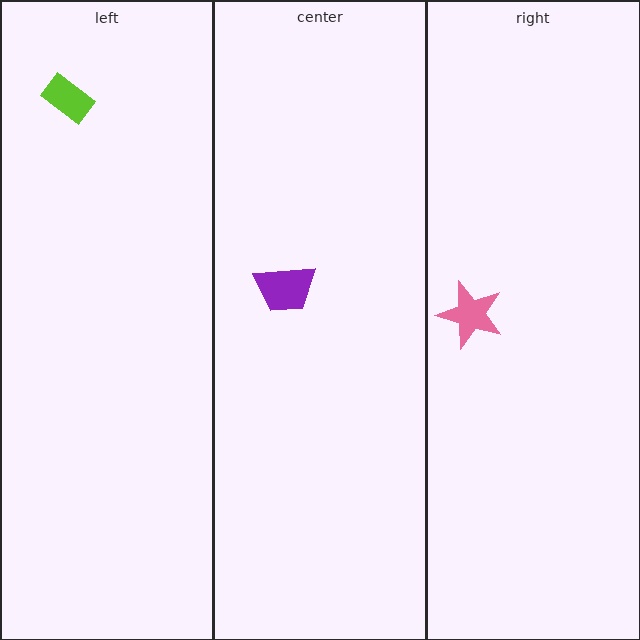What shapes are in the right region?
The pink star.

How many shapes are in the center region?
1.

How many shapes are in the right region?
1.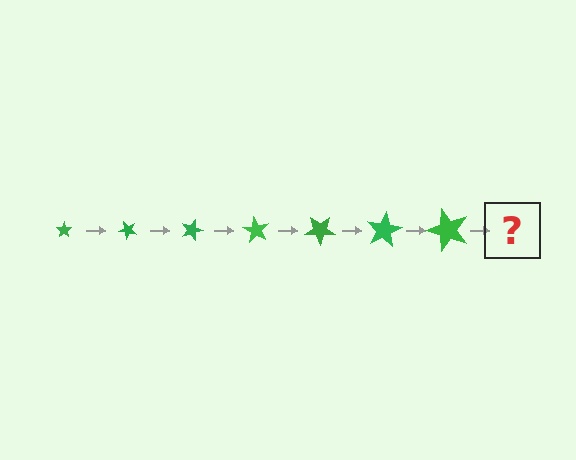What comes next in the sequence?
The next element should be a star, larger than the previous one and rotated 315 degrees from the start.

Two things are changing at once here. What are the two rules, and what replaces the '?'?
The two rules are that the star grows larger each step and it rotates 45 degrees each step. The '?' should be a star, larger than the previous one and rotated 315 degrees from the start.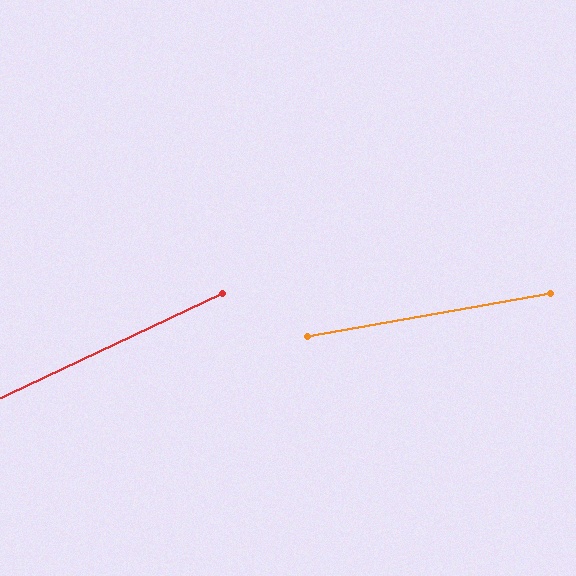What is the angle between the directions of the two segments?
Approximately 15 degrees.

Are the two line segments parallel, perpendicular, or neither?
Neither parallel nor perpendicular — they differ by about 15°.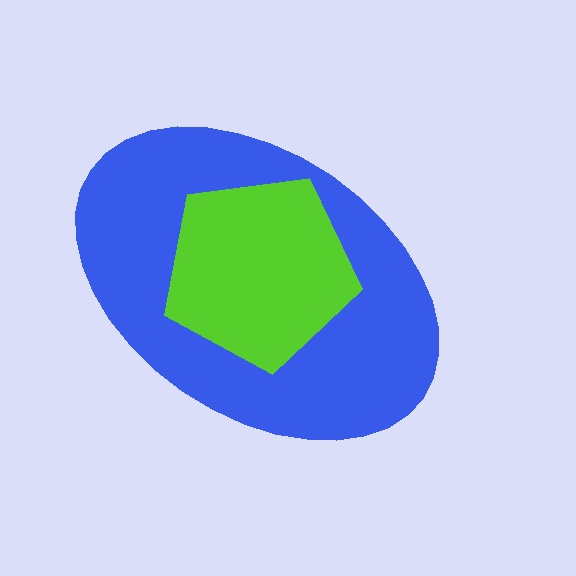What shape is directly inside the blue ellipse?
The lime pentagon.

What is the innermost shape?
The lime pentagon.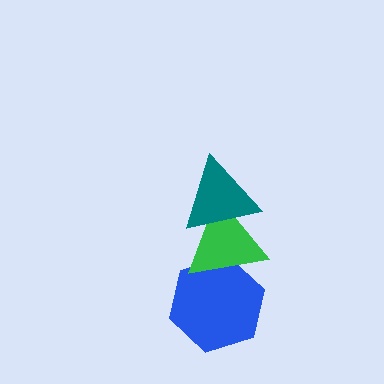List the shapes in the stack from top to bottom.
From top to bottom: the teal triangle, the green triangle, the blue hexagon.